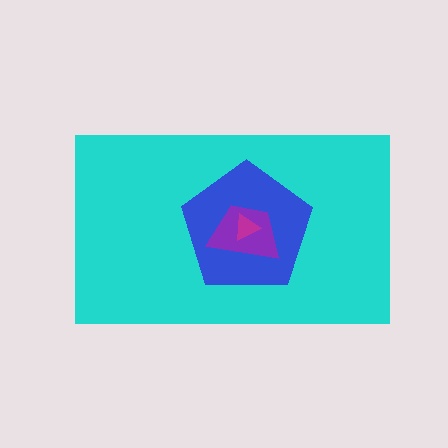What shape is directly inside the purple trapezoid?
The magenta triangle.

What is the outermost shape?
The cyan rectangle.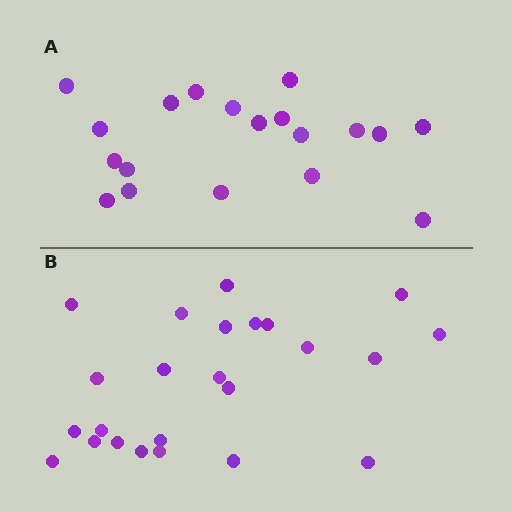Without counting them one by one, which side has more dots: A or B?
Region B (the bottom region) has more dots.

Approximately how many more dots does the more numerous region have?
Region B has about 5 more dots than region A.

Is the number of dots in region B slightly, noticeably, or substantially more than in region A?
Region B has noticeably more, but not dramatically so. The ratio is roughly 1.3 to 1.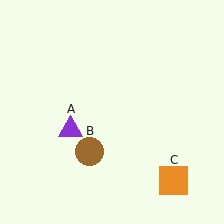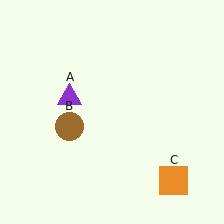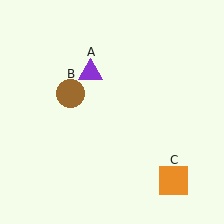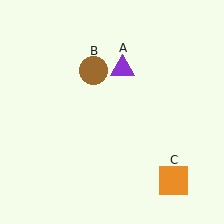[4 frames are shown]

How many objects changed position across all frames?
2 objects changed position: purple triangle (object A), brown circle (object B).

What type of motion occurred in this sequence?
The purple triangle (object A), brown circle (object B) rotated clockwise around the center of the scene.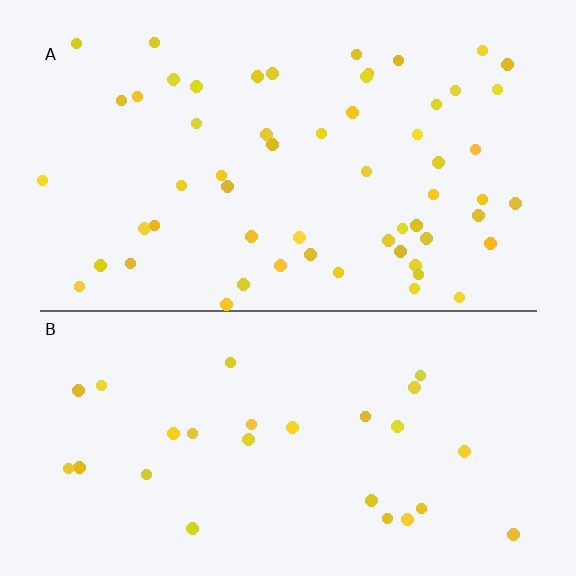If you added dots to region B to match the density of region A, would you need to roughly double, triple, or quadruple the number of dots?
Approximately double.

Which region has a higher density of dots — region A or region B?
A (the top).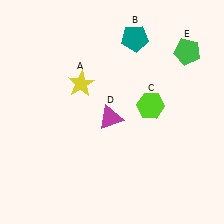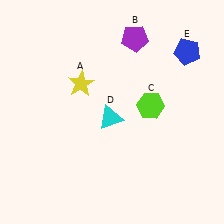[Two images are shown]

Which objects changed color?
B changed from teal to purple. D changed from magenta to cyan. E changed from green to blue.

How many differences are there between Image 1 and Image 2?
There are 3 differences between the two images.